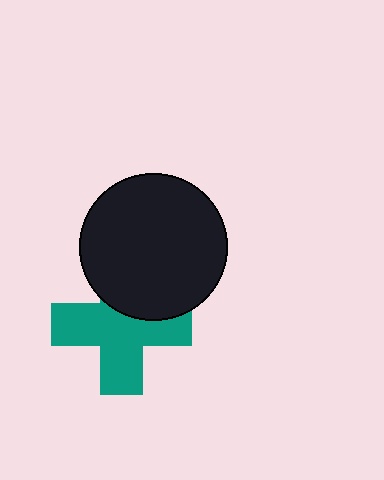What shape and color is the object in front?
The object in front is a black circle.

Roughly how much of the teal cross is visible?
Most of it is visible (roughly 68%).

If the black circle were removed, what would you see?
You would see the complete teal cross.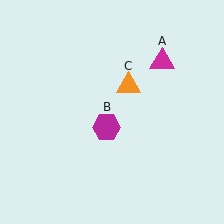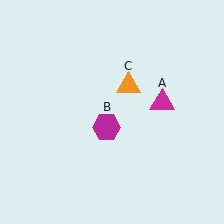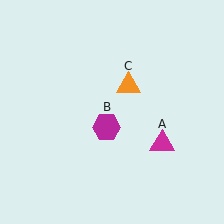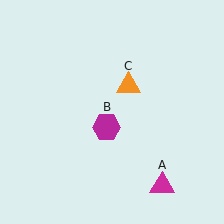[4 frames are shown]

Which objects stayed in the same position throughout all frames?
Magenta hexagon (object B) and orange triangle (object C) remained stationary.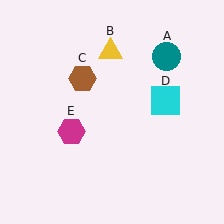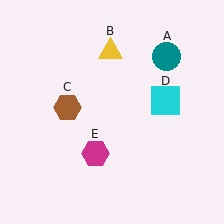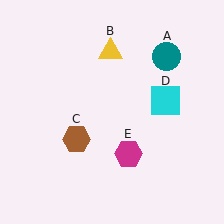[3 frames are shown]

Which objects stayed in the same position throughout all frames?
Teal circle (object A) and yellow triangle (object B) and cyan square (object D) remained stationary.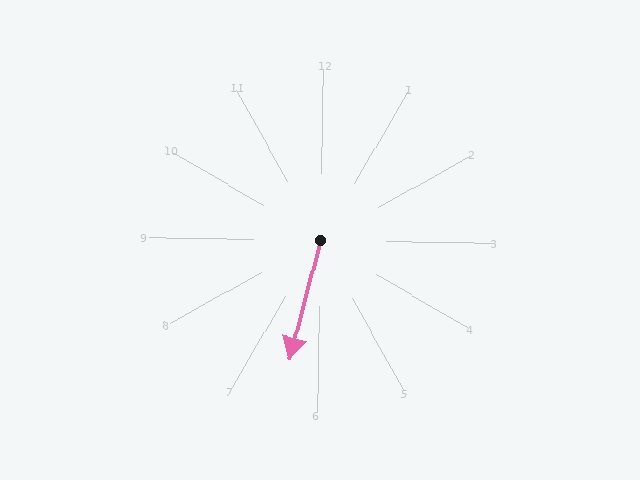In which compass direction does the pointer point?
South.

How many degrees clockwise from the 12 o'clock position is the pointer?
Approximately 194 degrees.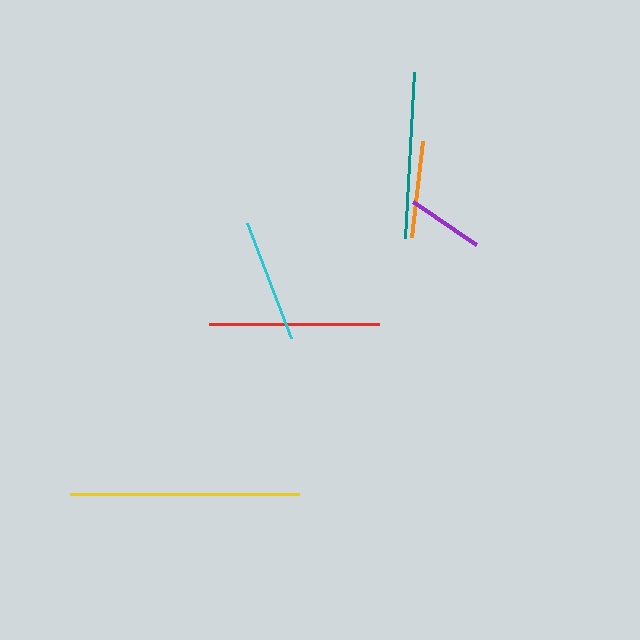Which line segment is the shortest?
The purple line is the shortest at approximately 76 pixels.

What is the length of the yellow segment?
The yellow segment is approximately 230 pixels long.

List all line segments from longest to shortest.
From longest to shortest: yellow, red, teal, cyan, orange, purple.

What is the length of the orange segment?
The orange segment is approximately 96 pixels long.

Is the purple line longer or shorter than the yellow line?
The yellow line is longer than the purple line.